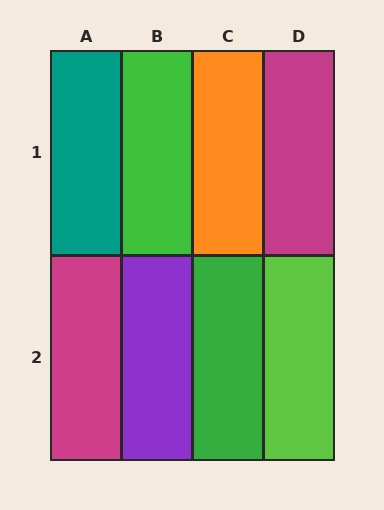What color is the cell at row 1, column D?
Magenta.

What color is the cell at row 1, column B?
Green.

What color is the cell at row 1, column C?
Orange.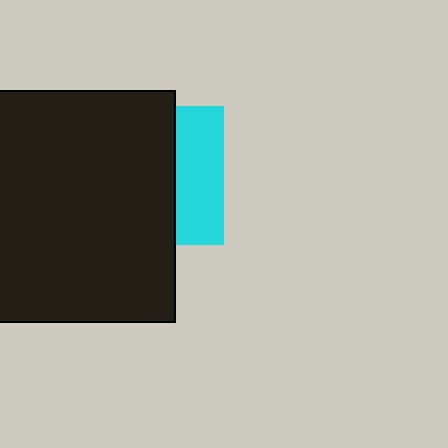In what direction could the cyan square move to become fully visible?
The cyan square could move right. That would shift it out from behind the black square entirely.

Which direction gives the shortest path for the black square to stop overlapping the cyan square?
Moving left gives the shortest separation.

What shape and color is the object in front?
The object in front is a black square.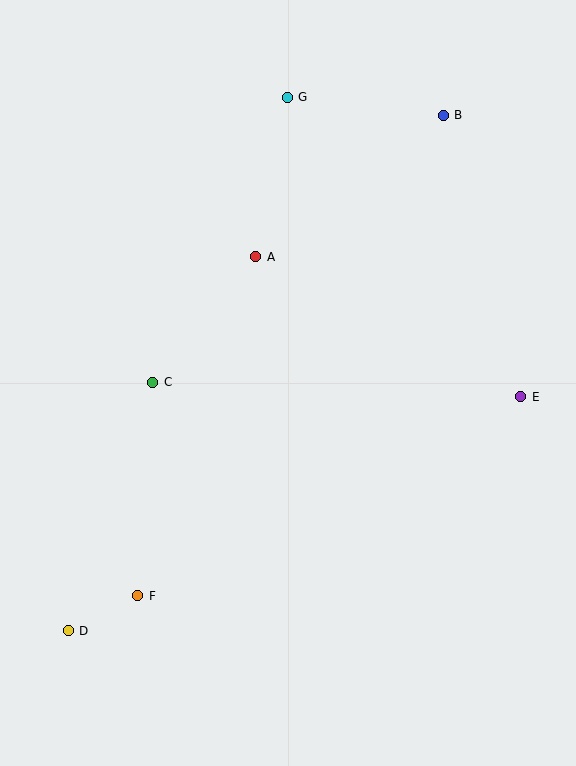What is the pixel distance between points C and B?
The distance between C and B is 394 pixels.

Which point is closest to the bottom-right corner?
Point E is closest to the bottom-right corner.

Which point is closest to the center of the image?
Point A at (256, 257) is closest to the center.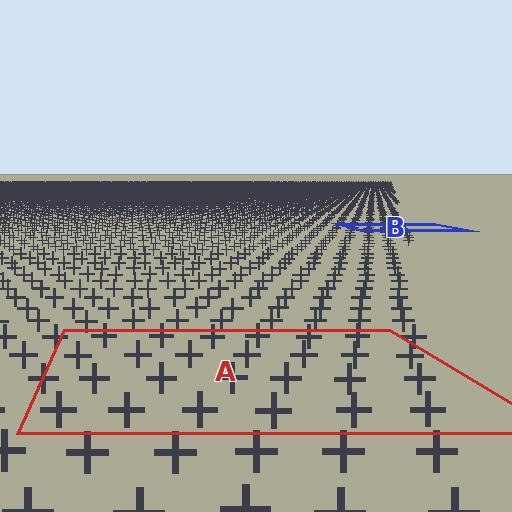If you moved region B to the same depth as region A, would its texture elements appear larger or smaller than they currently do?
They would appear larger. At a closer depth, the same texture elements are projected at a bigger on-screen size.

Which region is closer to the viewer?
Region A is closer. The texture elements there are larger and more spread out.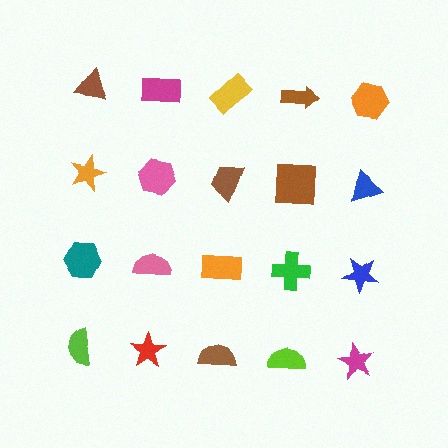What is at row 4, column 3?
A brown semicircle.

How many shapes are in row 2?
5 shapes.